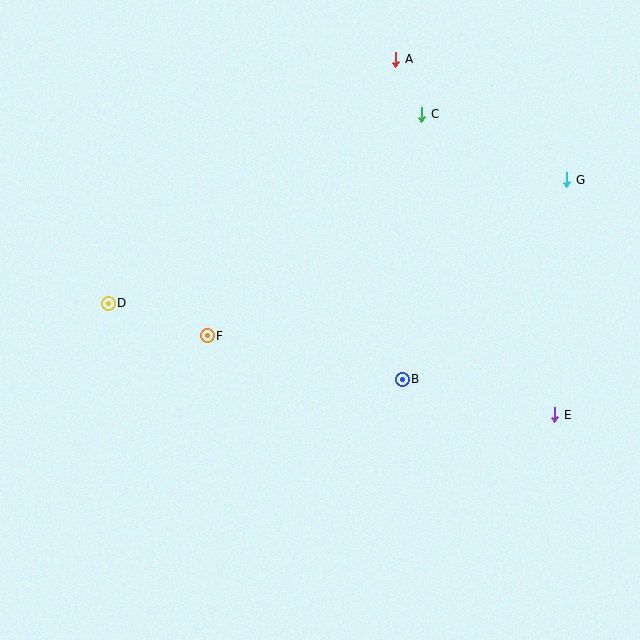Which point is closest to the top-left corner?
Point D is closest to the top-left corner.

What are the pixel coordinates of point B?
Point B is at (402, 379).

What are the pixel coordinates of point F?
Point F is at (207, 336).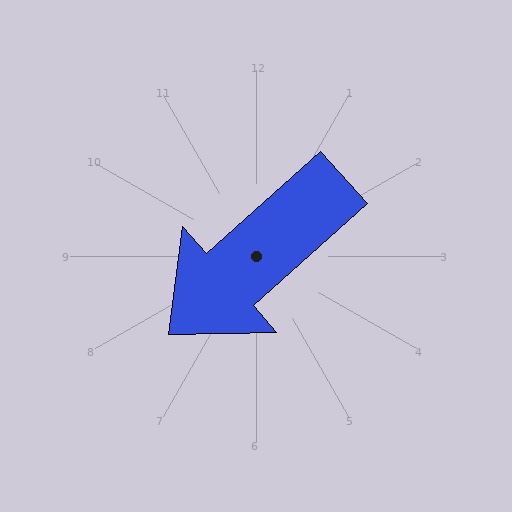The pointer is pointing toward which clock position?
Roughly 8 o'clock.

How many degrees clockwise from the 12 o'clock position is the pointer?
Approximately 228 degrees.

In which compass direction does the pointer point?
Southwest.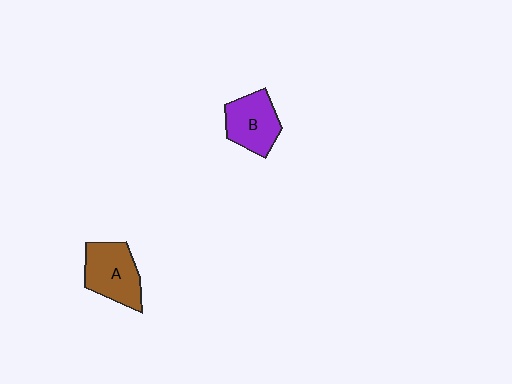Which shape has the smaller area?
Shape B (purple).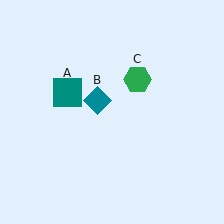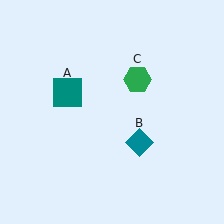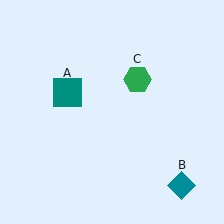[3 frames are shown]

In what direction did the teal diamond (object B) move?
The teal diamond (object B) moved down and to the right.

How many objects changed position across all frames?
1 object changed position: teal diamond (object B).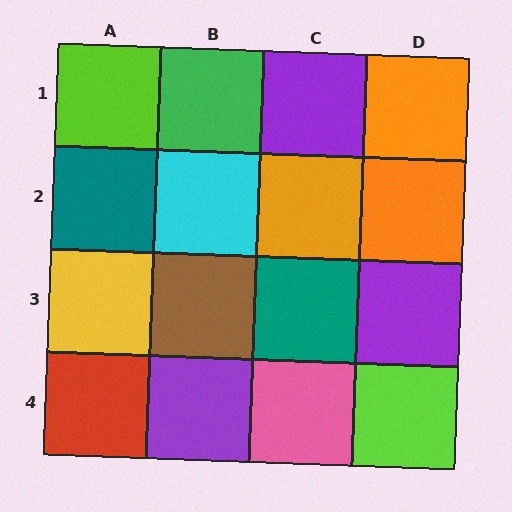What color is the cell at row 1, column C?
Purple.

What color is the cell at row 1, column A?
Lime.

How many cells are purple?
3 cells are purple.